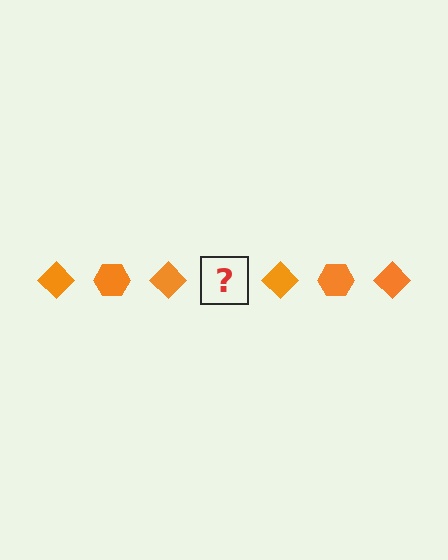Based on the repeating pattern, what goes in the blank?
The blank should be an orange hexagon.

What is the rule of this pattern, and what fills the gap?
The rule is that the pattern cycles through diamond, hexagon shapes in orange. The gap should be filled with an orange hexagon.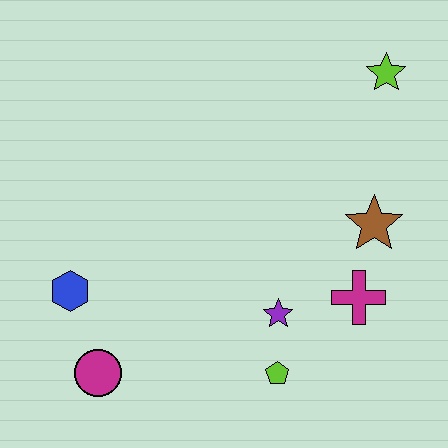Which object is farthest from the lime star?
The magenta circle is farthest from the lime star.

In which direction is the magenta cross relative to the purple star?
The magenta cross is to the right of the purple star.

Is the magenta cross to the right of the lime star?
No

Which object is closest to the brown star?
The magenta cross is closest to the brown star.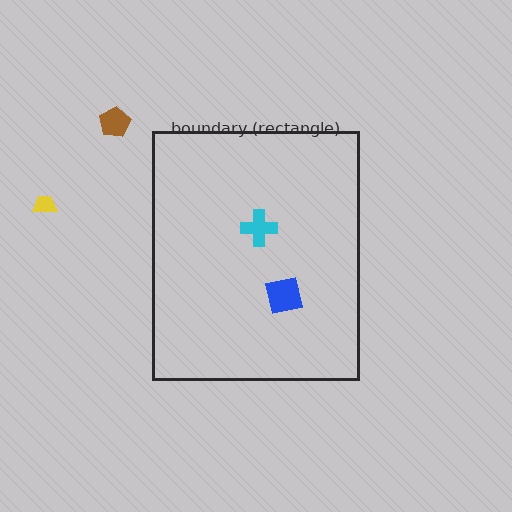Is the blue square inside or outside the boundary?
Inside.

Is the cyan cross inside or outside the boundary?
Inside.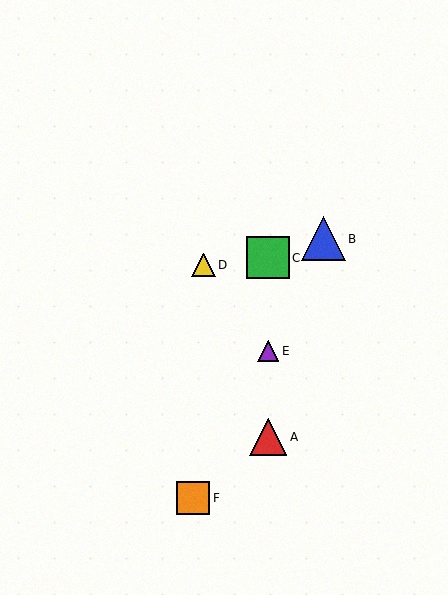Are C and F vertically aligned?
No, C is at x≈268 and F is at x≈193.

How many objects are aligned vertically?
3 objects (A, C, E) are aligned vertically.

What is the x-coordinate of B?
Object B is at x≈323.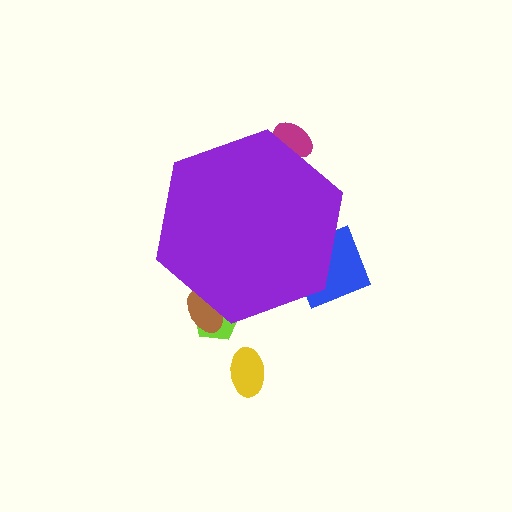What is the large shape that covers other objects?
A purple hexagon.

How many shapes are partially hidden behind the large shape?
4 shapes are partially hidden.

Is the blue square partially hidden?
Yes, the blue square is partially hidden behind the purple hexagon.